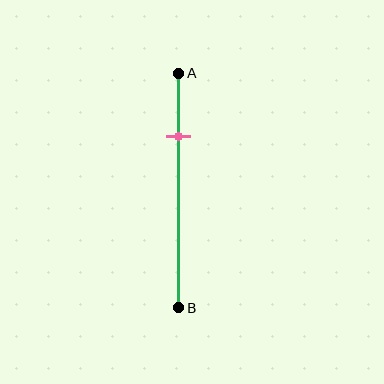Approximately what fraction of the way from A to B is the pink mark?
The pink mark is approximately 25% of the way from A to B.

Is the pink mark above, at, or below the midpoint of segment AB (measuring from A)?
The pink mark is above the midpoint of segment AB.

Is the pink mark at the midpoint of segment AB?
No, the mark is at about 25% from A, not at the 50% midpoint.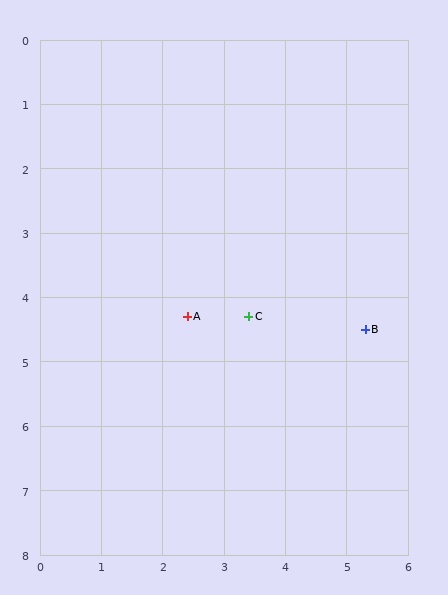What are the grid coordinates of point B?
Point B is at approximately (5.3, 4.5).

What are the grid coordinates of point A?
Point A is at approximately (2.4, 4.3).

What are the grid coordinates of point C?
Point C is at approximately (3.4, 4.3).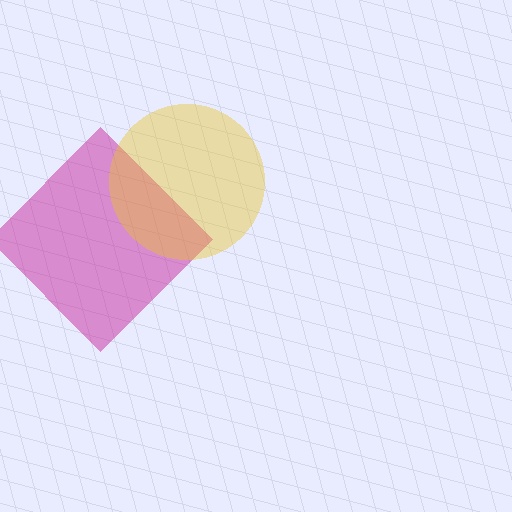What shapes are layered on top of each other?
The layered shapes are: a magenta diamond, a yellow circle.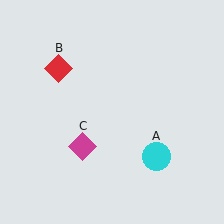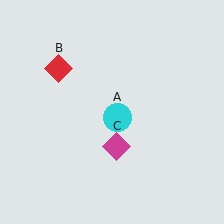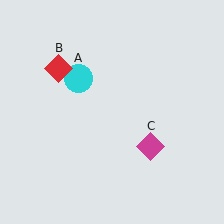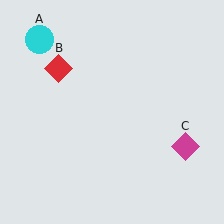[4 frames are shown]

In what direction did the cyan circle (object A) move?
The cyan circle (object A) moved up and to the left.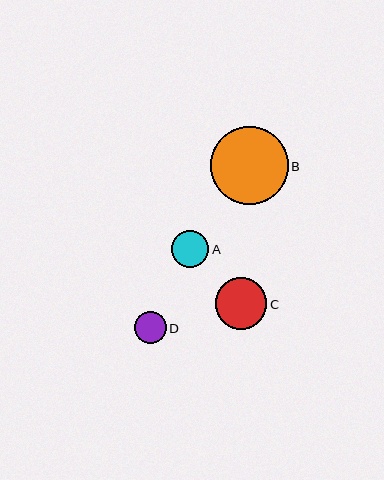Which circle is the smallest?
Circle D is the smallest with a size of approximately 32 pixels.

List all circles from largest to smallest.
From largest to smallest: B, C, A, D.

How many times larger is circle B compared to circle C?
Circle B is approximately 1.5 times the size of circle C.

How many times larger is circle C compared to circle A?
Circle C is approximately 1.4 times the size of circle A.